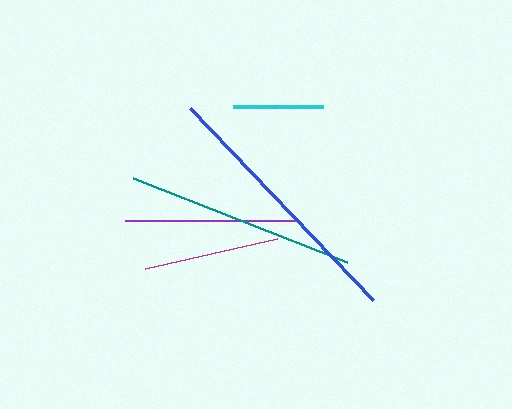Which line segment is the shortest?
The cyan line is the shortest at approximately 90 pixels.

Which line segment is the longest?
The blue line is the longest at approximately 265 pixels.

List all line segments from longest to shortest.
From longest to shortest: blue, teal, purple, magenta, cyan.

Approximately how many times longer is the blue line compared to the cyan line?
The blue line is approximately 3.0 times the length of the cyan line.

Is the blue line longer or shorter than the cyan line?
The blue line is longer than the cyan line.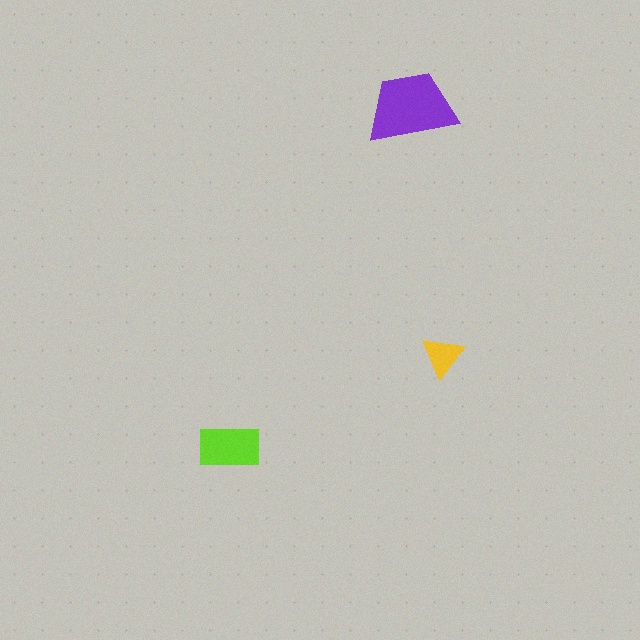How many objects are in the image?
There are 3 objects in the image.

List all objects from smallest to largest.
The yellow triangle, the lime rectangle, the purple trapezoid.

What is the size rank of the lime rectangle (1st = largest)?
2nd.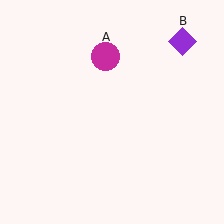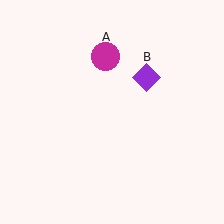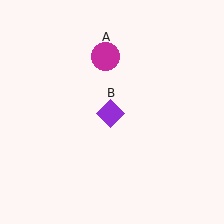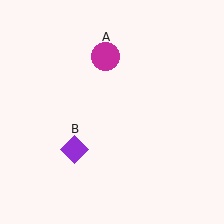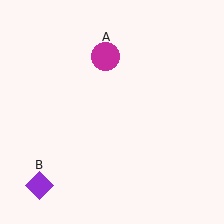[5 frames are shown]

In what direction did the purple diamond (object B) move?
The purple diamond (object B) moved down and to the left.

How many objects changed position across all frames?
1 object changed position: purple diamond (object B).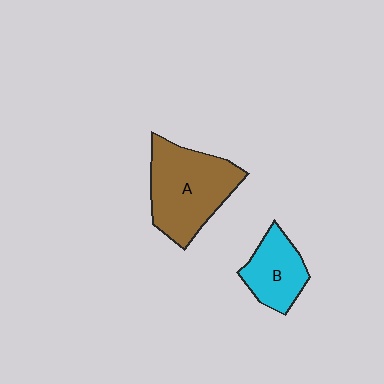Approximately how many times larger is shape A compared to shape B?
Approximately 1.8 times.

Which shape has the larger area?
Shape A (brown).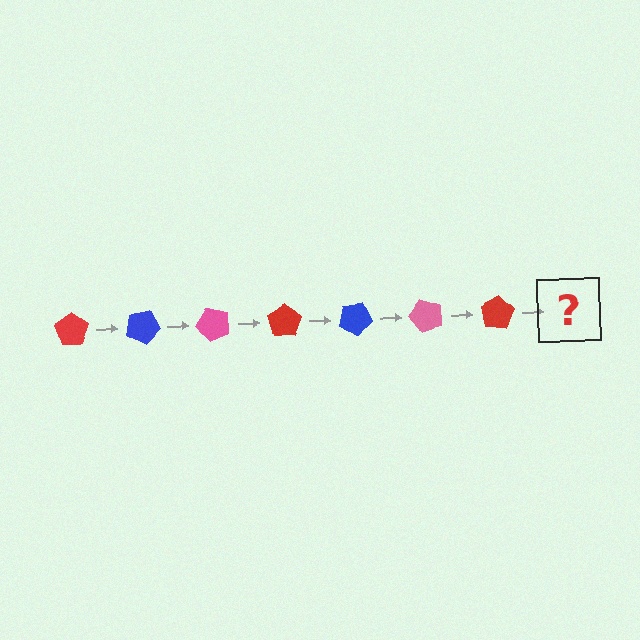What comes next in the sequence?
The next element should be a blue pentagon, rotated 175 degrees from the start.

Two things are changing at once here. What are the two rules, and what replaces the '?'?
The two rules are that it rotates 25 degrees each step and the color cycles through red, blue, and pink. The '?' should be a blue pentagon, rotated 175 degrees from the start.